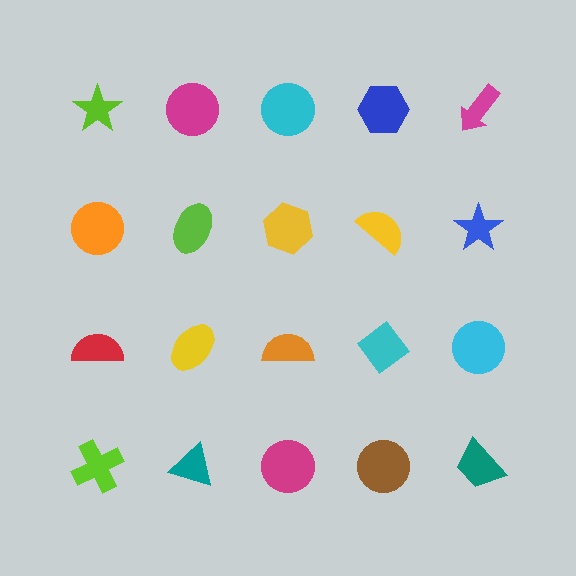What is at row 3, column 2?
A yellow ellipse.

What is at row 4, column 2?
A teal triangle.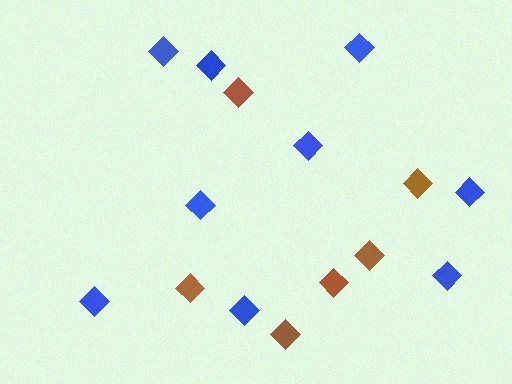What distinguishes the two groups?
There are 2 groups: one group of brown diamonds (6) and one group of blue diamonds (9).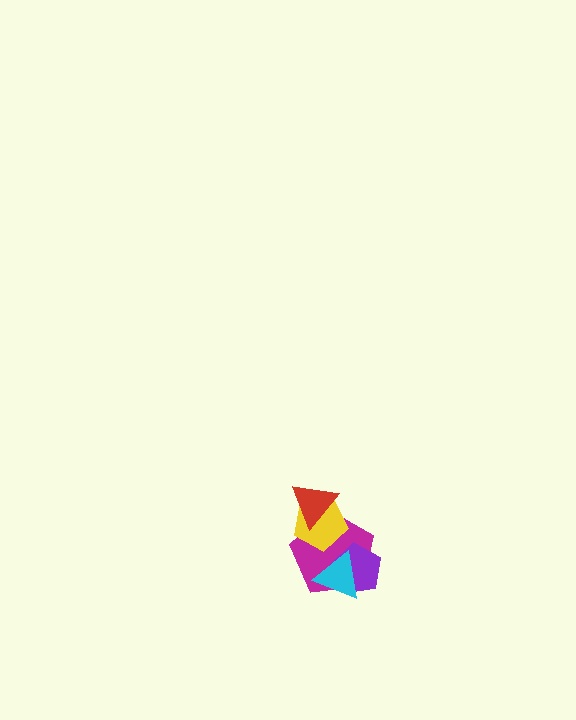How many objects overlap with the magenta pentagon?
4 objects overlap with the magenta pentagon.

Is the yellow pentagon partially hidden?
Yes, it is partially covered by another shape.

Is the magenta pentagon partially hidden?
Yes, it is partially covered by another shape.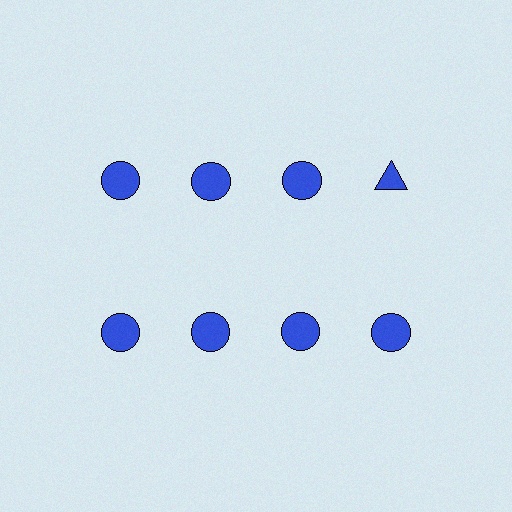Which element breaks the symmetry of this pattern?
The blue triangle in the top row, second from right column breaks the symmetry. All other shapes are blue circles.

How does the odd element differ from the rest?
It has a different shape: triangle instead of circle.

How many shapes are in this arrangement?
There are 8 shapes arranged in a grid pattern.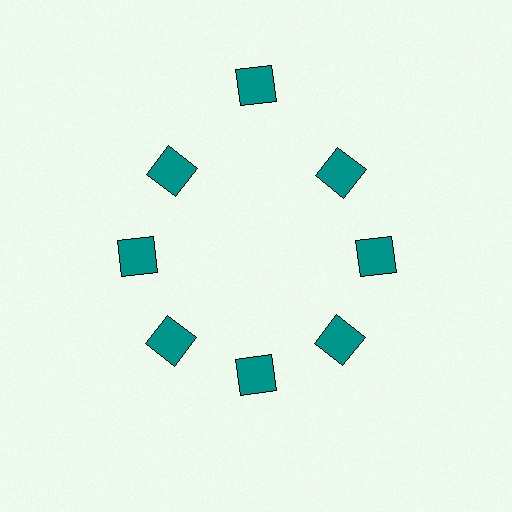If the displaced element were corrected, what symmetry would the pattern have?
It would have 8-fold rotational symmetry — the pattern would map onto itself every 45 degrees.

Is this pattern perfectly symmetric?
No. The 8 teal squares are arranged in a ring, but one element near the 12 o'clock position is pushed outward from the center, breaking the 8-fold rotational symmetry.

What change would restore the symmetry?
The symmetry would be restored by moving it inward, back onto the ring so that all 8 squares sit at equal angles and equal distance from the center.